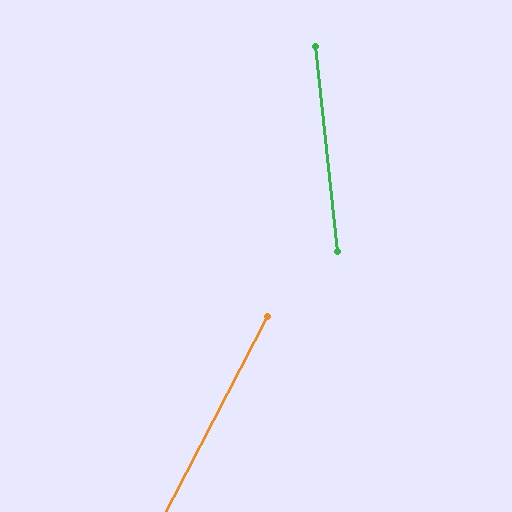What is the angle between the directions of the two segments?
Approximately 34 degrees.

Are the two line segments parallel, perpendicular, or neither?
Neither parallel nor perpendicular — they differ by about 34°.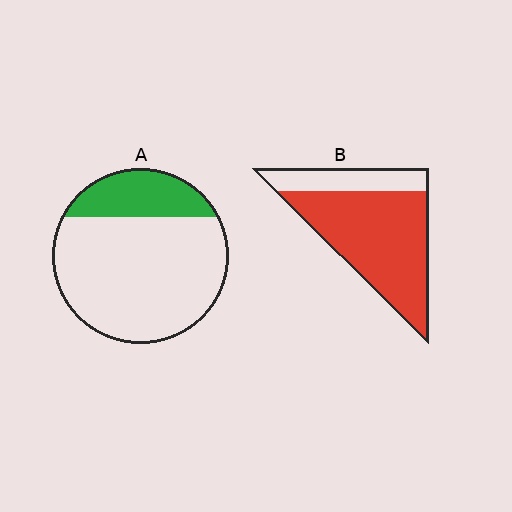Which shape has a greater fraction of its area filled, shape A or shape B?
Shape B.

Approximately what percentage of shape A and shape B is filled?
A is approximately 25% and B is approximately 75%.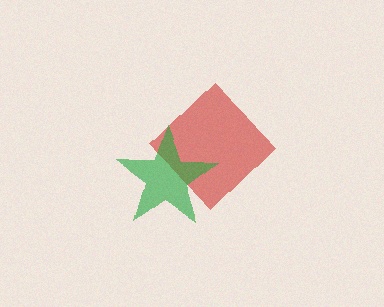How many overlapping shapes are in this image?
There are 2 overlapping shapes in the image.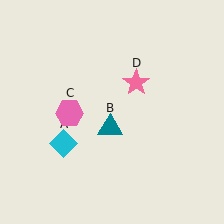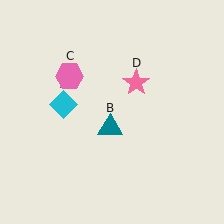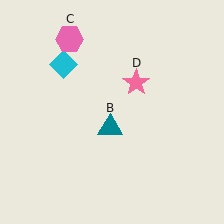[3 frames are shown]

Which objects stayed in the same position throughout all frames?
Teal triangle (object B) and pink star (object D) remained stationary.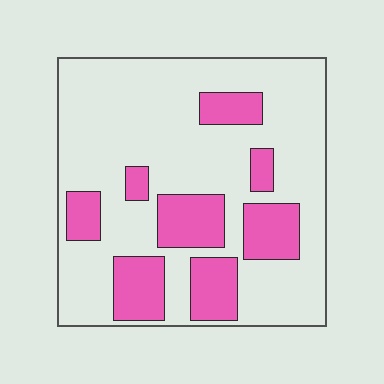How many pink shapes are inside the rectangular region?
8.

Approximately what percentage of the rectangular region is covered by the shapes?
Approximately 25%.